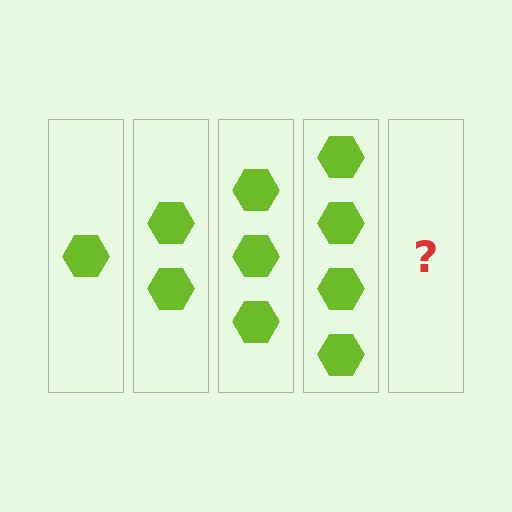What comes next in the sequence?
The next element should be 5 hexagons.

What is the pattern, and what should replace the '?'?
The pattern is that each step adds one more hexagon. The '?' should be 5 hexagons.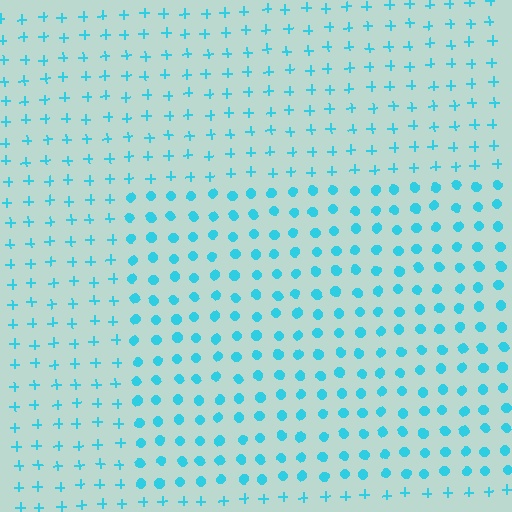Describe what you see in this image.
The image is filled with small cyan elements arranged in a uniform grid. A rectangle-shaped region contains circles, while the surrounding area contains plus signs. The boundary is defined purely by the change in element shape.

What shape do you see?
I see a rectangle.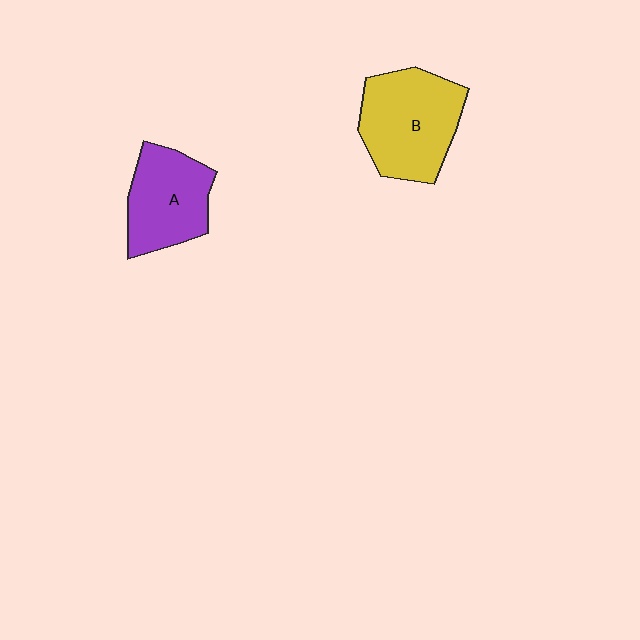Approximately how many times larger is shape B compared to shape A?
Approximately 1.3 times.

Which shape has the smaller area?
Shape A (purple).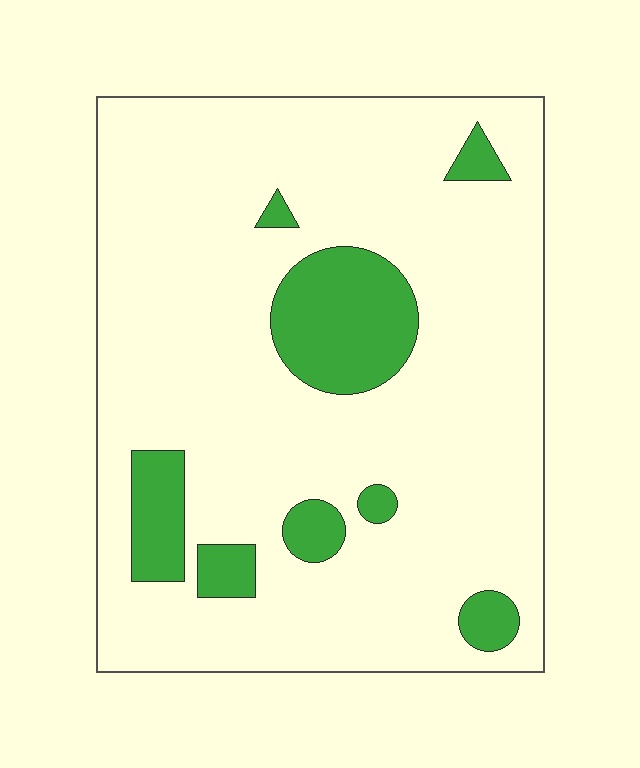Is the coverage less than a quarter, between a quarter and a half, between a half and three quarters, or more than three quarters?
Less than a quarter.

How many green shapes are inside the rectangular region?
8.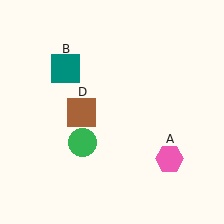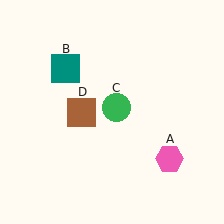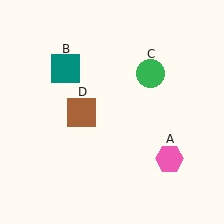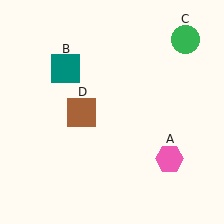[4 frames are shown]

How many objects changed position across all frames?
1 object changed position: green circle (object C).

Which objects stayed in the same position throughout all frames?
Pink hexagon (object A) and teal square (object B) and brown square (object D) remained stationary.